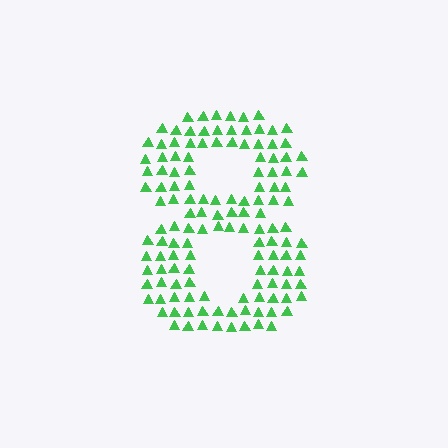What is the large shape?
The large shape is the digit 8.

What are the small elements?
The small elements are triangles.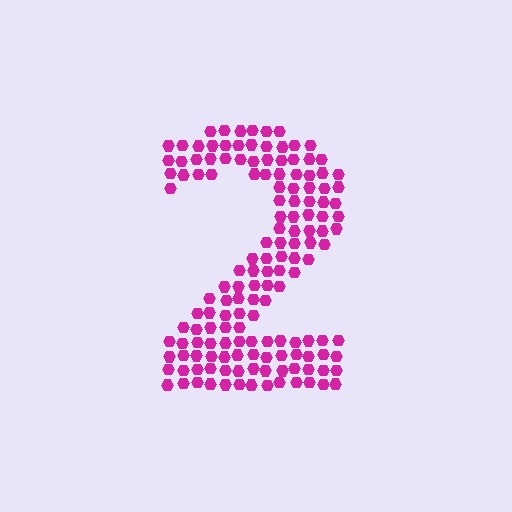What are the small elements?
The small elements are hexagons.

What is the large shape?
The large shape is the digit 2.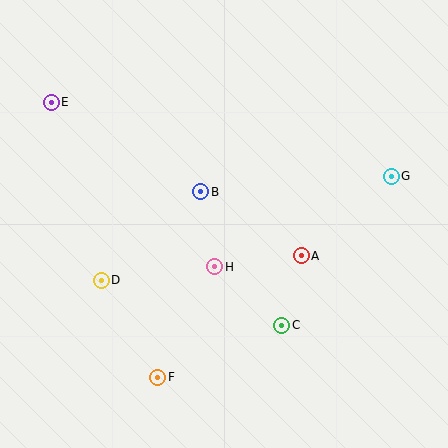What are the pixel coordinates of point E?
Point E is at (51, 102).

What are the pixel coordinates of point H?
Point H is at (215, 267).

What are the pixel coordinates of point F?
Point F is at (158, 377).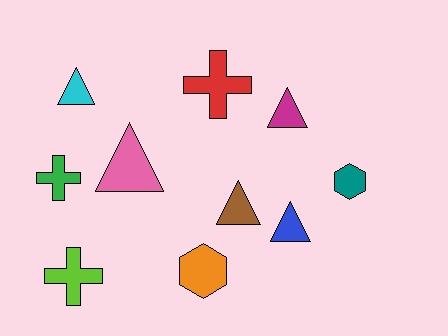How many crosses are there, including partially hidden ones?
There are 3 crosses.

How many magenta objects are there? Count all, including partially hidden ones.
There is 1 magenta object.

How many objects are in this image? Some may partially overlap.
There are 10 objects.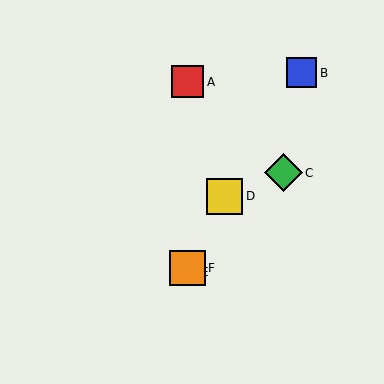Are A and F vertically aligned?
Yes, both are at x≈187.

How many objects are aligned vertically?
3 objects (A, E, F) are aligned vertically.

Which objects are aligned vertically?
Objects A, E, F are aligned vertically.